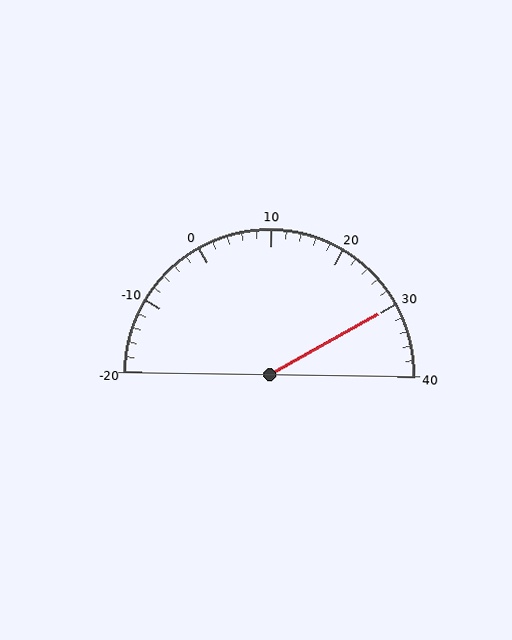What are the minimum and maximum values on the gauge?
The gauge ranges from -20 to 40.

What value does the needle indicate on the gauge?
The needle indicates approximately 30.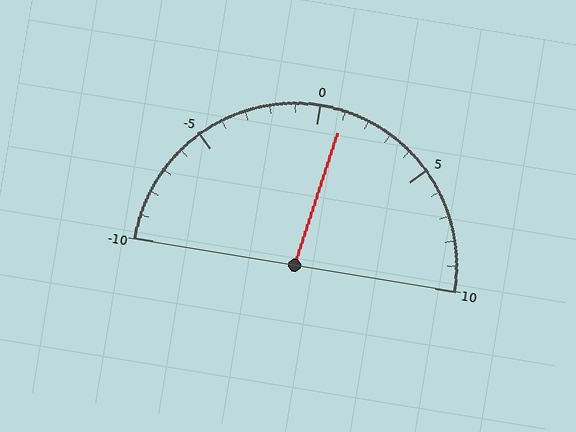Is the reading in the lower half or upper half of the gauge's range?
The reading is in the upper half of the range (-10 to 10).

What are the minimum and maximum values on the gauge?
The gauge ranges from -10 to 10.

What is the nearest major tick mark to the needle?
The nearest major tick mark is 0.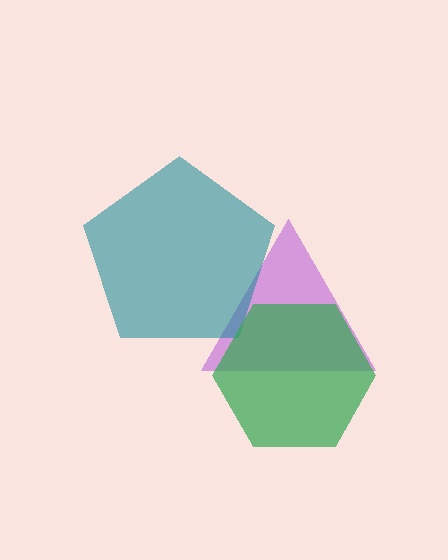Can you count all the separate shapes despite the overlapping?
Yes, there are 3 separate shapes.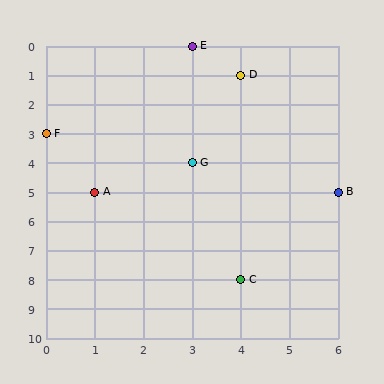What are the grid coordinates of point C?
Point C is at grid coordinates (4, 8).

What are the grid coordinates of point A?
Point A is at grid coordinates (1, 5).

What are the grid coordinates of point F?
Point F is at grid coordinates (0, 3).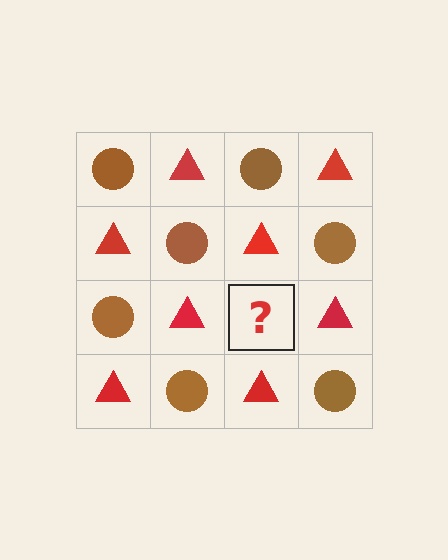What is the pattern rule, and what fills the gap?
The rule is that it alternates brown circle and red triangle in a checkerboard pattern. The gap should be filled with a brown circle.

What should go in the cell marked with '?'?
The missing cell should contain a brown circle.